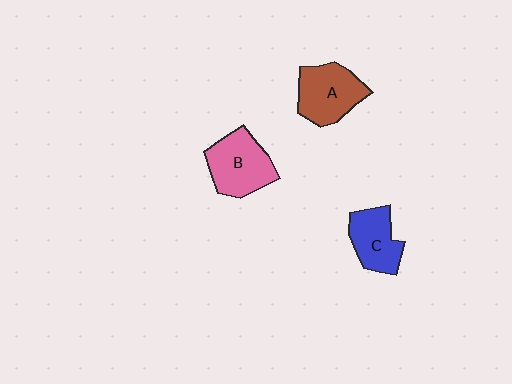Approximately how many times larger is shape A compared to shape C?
Approximately 1.2 times.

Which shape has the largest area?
Shape B (pink).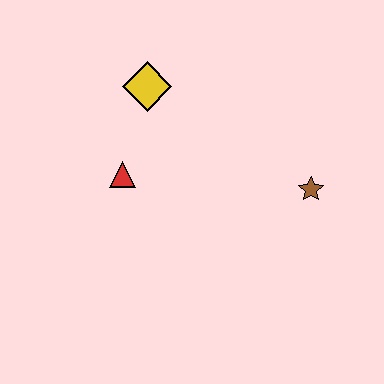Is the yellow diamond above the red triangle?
Yes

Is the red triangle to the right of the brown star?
No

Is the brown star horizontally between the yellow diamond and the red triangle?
No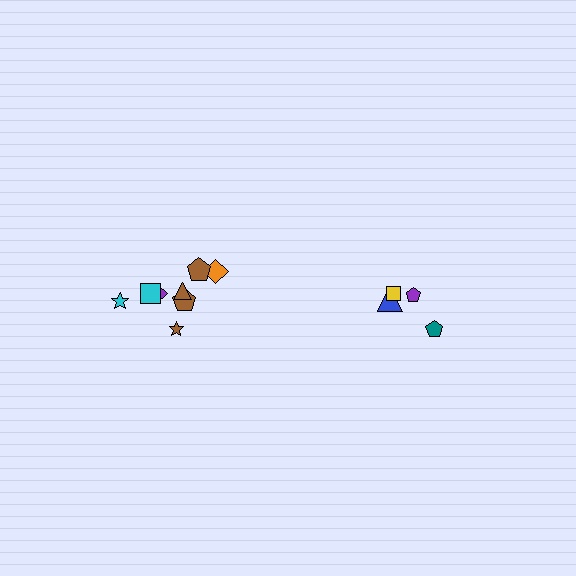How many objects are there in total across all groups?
There are 12 objects.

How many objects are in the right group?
There are 4 objects.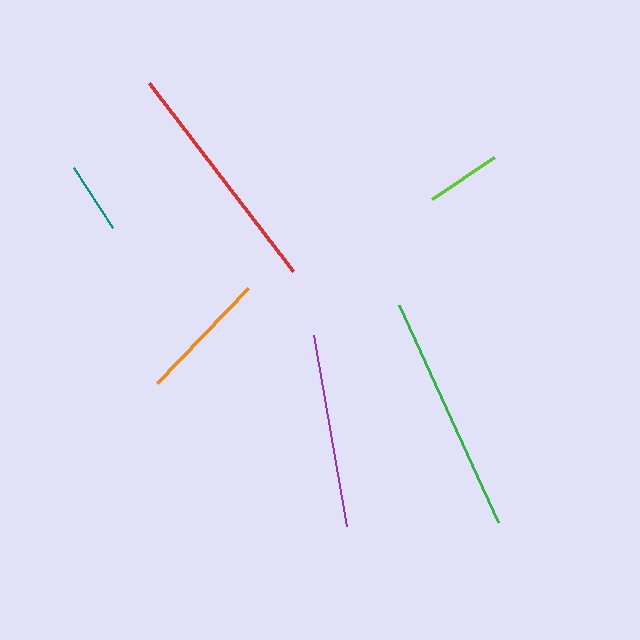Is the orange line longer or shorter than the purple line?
The purple line is longer than the orange line.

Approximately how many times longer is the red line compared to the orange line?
The red line is approximately 1.8 times the length of the orange line.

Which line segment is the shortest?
The teal line is the shortest at approximately 72 pixels.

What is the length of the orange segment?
The orange segment is approximately 131 pixels long.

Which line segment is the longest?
The green line is the longest at approximately 238 pixels.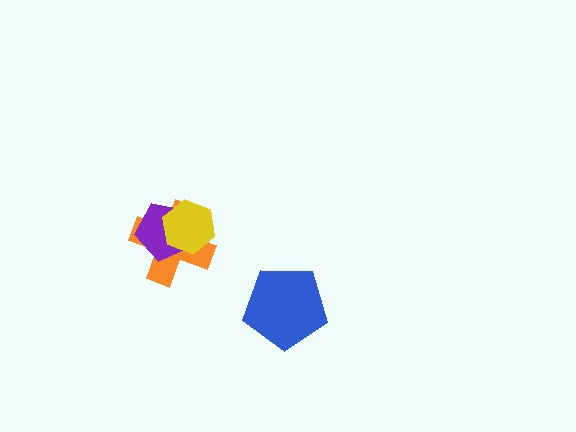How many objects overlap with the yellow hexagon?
2 objects overlap with the yellow hexagon.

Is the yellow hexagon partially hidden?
No, no other shape covers it.